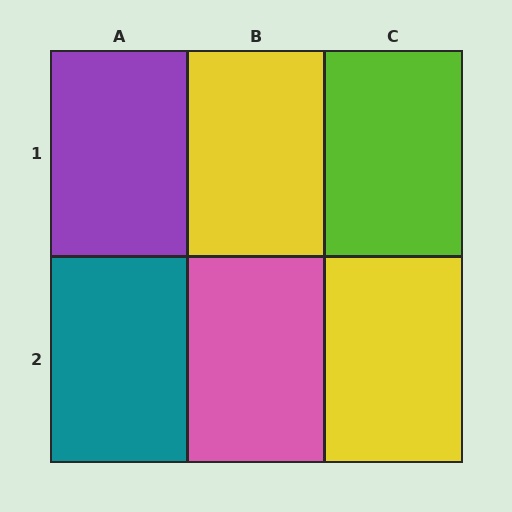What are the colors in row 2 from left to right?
Teal, pink, yellow.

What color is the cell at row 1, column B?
Yellow.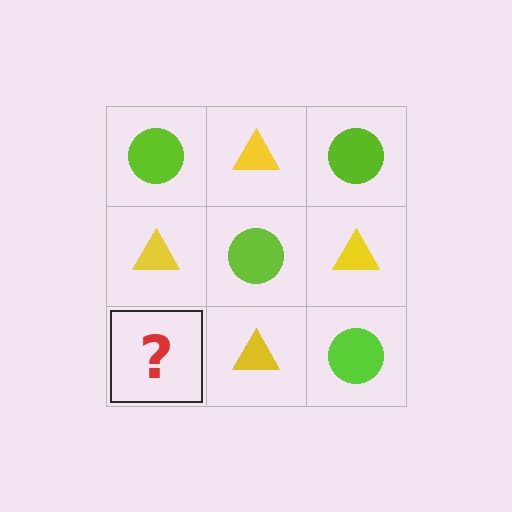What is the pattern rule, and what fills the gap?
The rule is that it alternates lime circle and yellow triangle in a checkerboard pattern. The gap should be filled with a lime circle.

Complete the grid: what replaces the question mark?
The question mark should be replaced with a lime circle.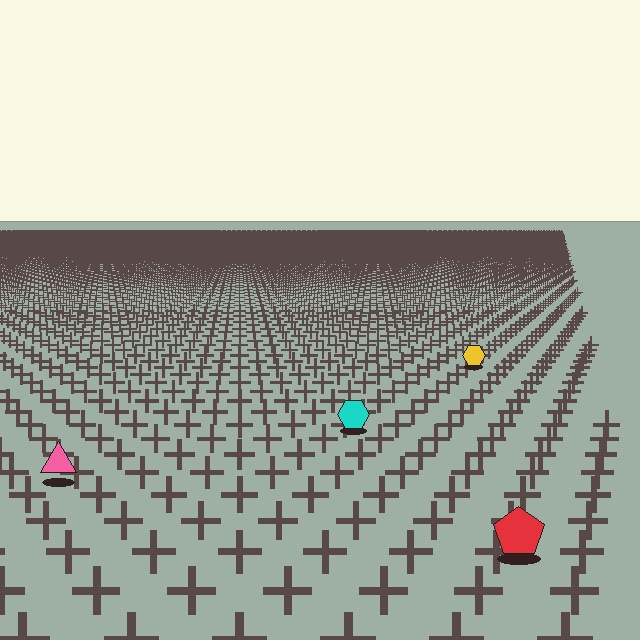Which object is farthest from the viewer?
The yellow hexagon is farthest from the viewer. It appears smaller and the ground texture around it is denser.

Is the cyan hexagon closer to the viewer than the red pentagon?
No. The red pentagon is closer — you can tell from the texture gradient: the ground texture is coarser near it.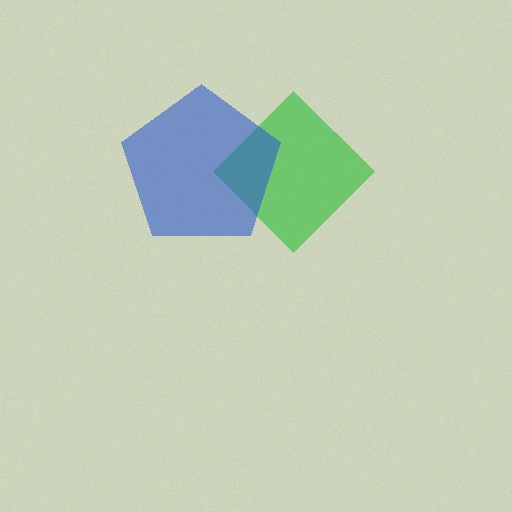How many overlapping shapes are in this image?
There are 2 overlapping shapes in the image.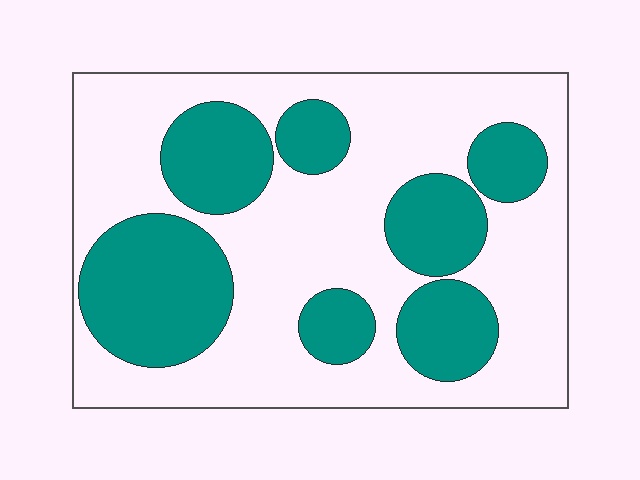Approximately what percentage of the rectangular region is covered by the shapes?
Approximately 35%.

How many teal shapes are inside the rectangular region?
7.